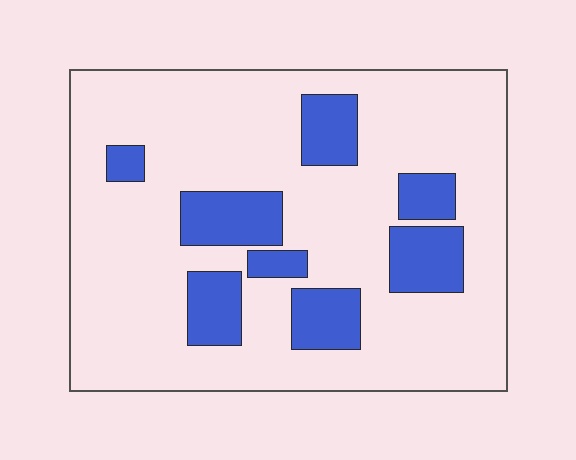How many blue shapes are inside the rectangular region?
8.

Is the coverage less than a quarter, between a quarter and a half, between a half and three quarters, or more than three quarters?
Less than a quarter.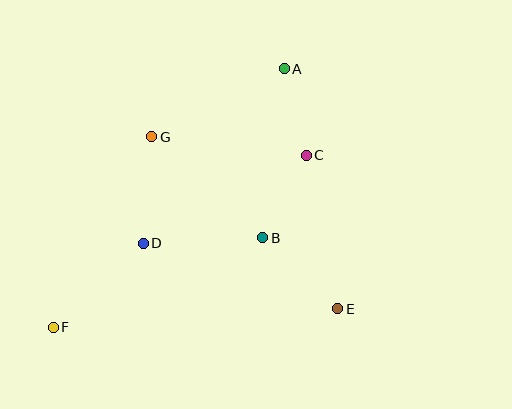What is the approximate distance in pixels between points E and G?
The distance between E and G is approximately 253 pixels.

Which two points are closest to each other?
Points A and C are closest to each other.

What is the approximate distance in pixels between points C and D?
The distance between C and D is approximately 185 pixels.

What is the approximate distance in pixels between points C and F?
The distance between C and F is approximately 306 pixels.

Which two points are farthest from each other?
Points A and F are farthest from each other.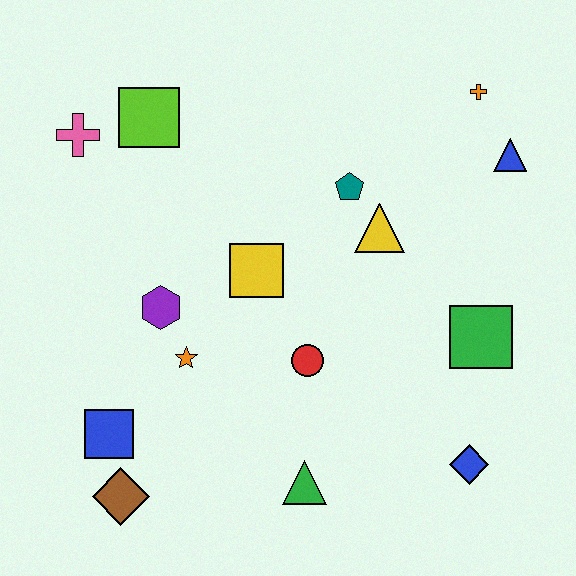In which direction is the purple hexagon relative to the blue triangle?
The purple hexagon is to the left of the blue triangle.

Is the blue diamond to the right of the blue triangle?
No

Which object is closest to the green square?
The blue diamond is closest to the green square.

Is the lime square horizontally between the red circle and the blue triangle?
No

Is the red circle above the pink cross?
No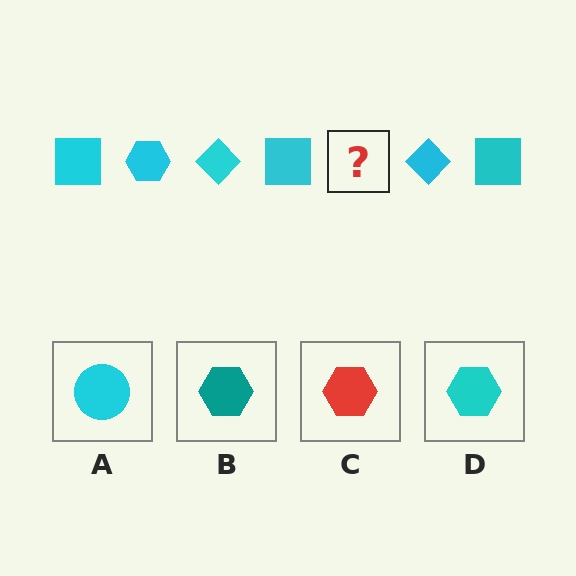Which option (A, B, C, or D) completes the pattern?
D.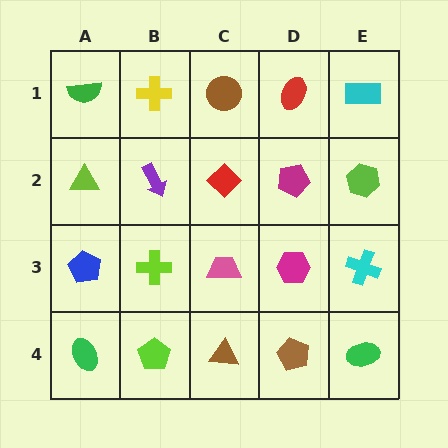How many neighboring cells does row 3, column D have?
4.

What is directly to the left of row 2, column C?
A purple arrow.